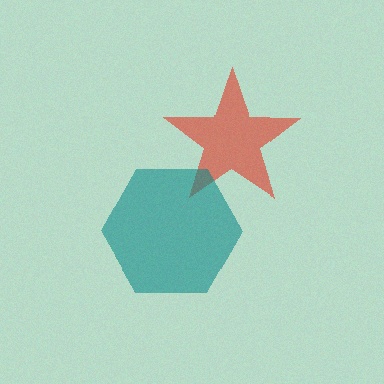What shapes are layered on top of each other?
The layered shapes are: a red star, a teal hexagon.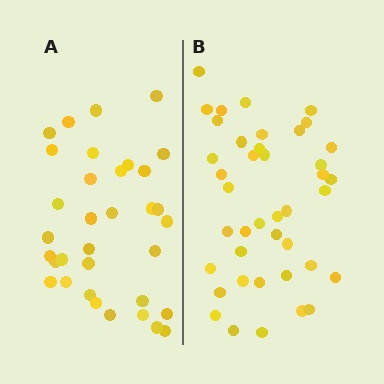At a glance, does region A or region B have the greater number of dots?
Region B (the right region) has more dots.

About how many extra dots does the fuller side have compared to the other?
Region B has roughly 8 or so more dots than region A.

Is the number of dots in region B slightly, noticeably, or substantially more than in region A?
Region B has only slightly more — the two regions are fairly close. The ratio is roughly 1.2 to 1.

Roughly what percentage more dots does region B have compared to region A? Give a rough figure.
About 20% more.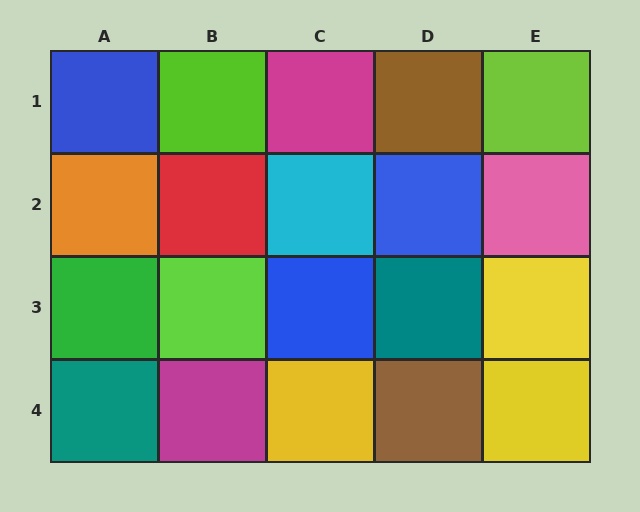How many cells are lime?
3 cells are lime.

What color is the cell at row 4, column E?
Yellow.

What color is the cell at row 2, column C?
Cyan.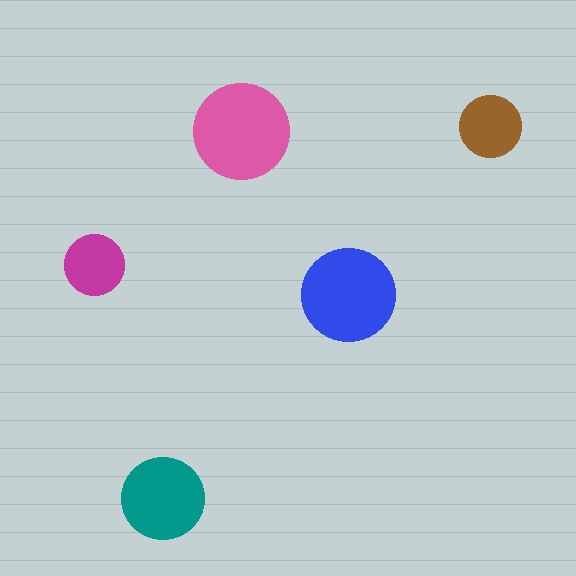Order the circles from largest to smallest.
the pink one, the blue one, the teal one, the brown one, the magenta one.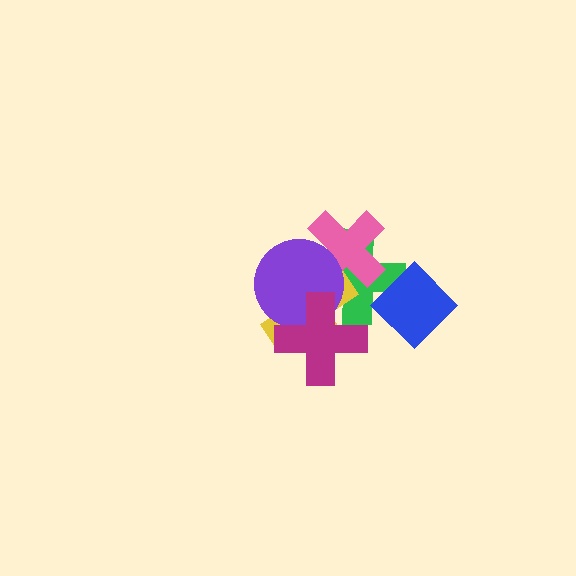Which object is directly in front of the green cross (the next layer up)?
The yellow cross is directly in front of the green cross.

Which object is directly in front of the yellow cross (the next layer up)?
The pink cross is directly in front of the yellow cross.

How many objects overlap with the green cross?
5 objects overlap with the green cross.